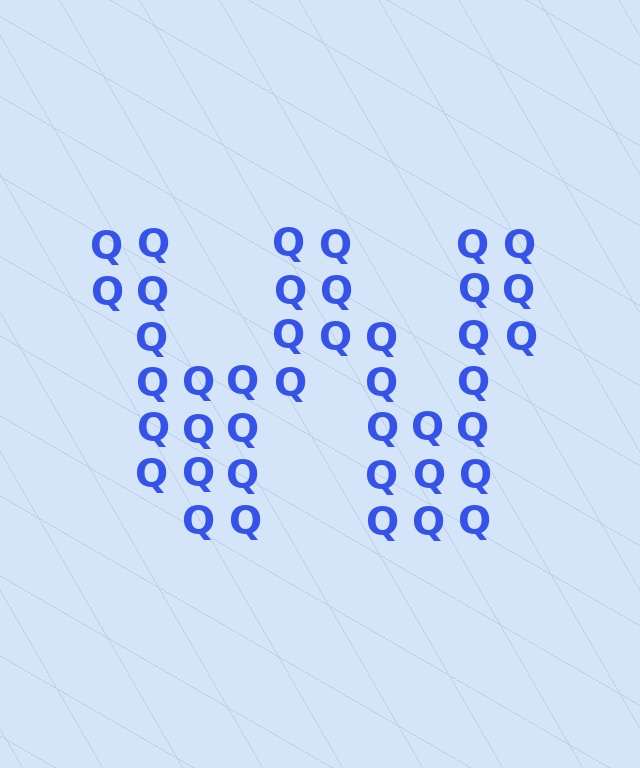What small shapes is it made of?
It is made of small letter Q's.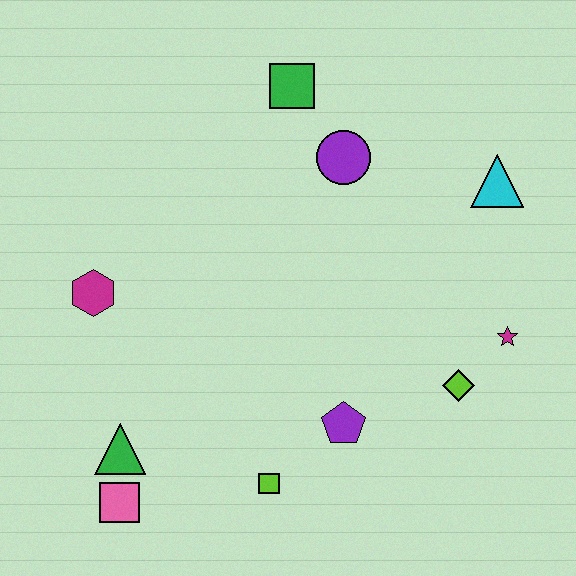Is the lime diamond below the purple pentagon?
No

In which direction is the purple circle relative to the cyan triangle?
The purple circle is to the left of the cyan triangle.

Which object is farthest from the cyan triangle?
The pink square is farthest from the cyan triangle.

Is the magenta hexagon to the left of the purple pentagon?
Yes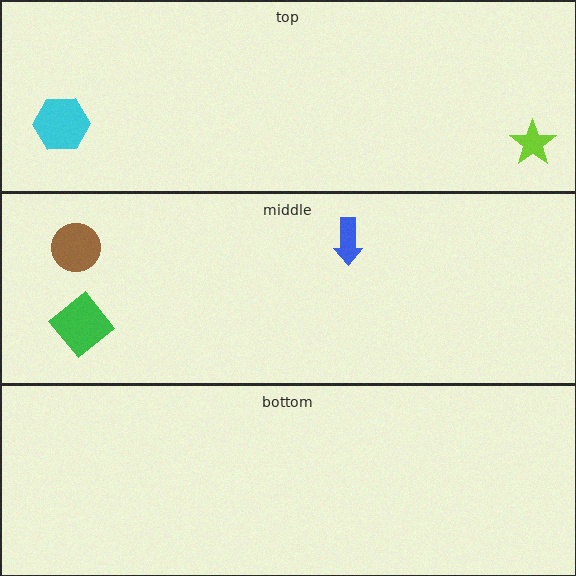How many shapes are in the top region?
2.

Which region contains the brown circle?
The middle region.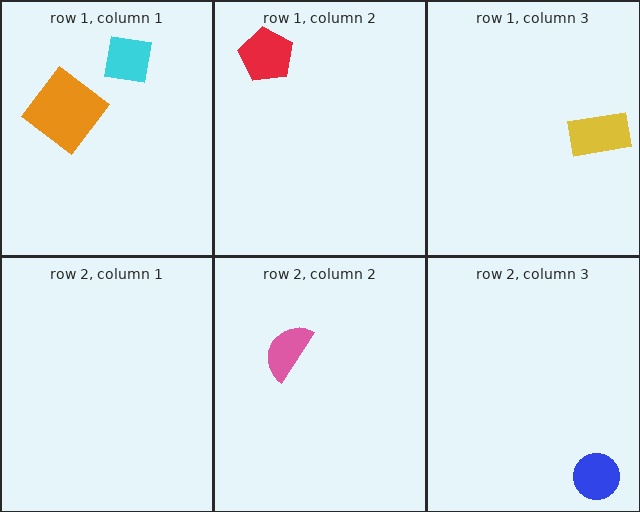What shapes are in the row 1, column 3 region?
The yellow rectangle.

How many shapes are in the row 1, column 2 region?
1.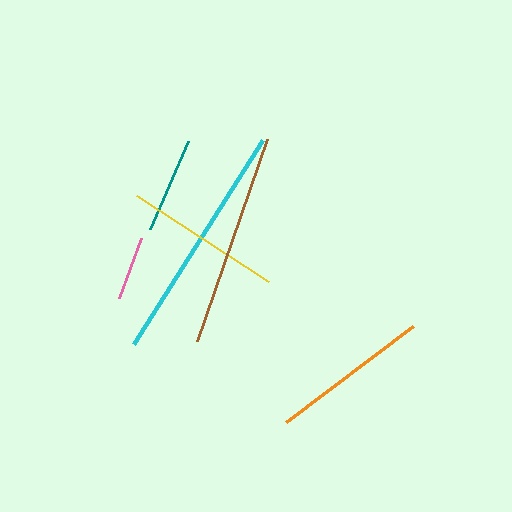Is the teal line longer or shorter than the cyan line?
The cyan line is longer than the teal line.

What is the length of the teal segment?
The teal segment is approximately 96 pixels long.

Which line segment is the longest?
The cyan line is the longest at approximately 241 pixels.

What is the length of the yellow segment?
The yellow segment is approximately 158 pixels long.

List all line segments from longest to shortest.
From longest to shortest: cyan, brown, orange, yellow, teal, pink.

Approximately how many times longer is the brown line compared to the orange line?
The brown line is approximately 1.3 times the length of the orange line.